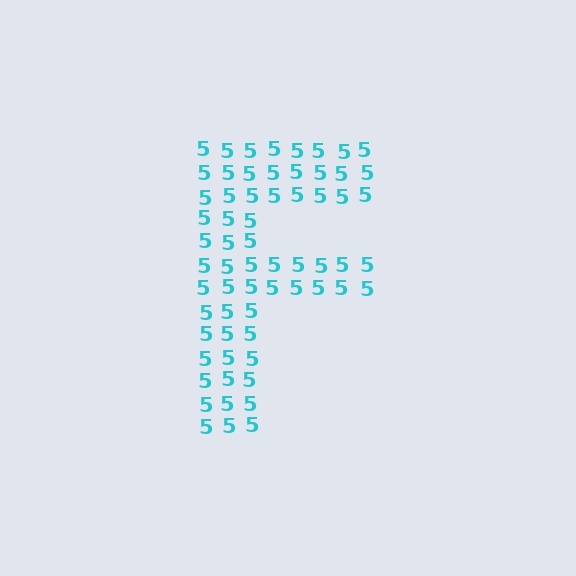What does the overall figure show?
The overall figure shows the letter F.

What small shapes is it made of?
It is made of small digit 5's.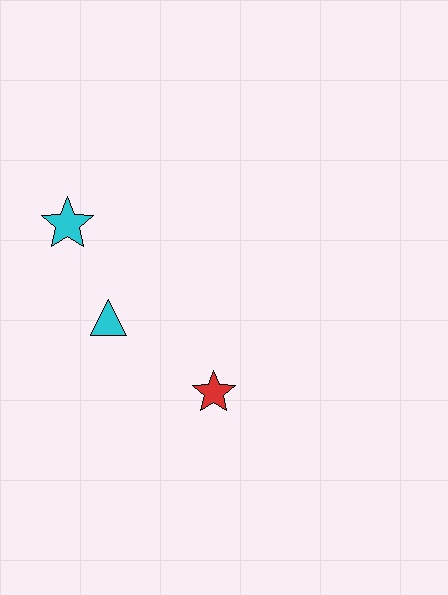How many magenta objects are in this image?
There are no magenta objects.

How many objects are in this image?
There are 3 objects.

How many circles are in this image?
There are no circles.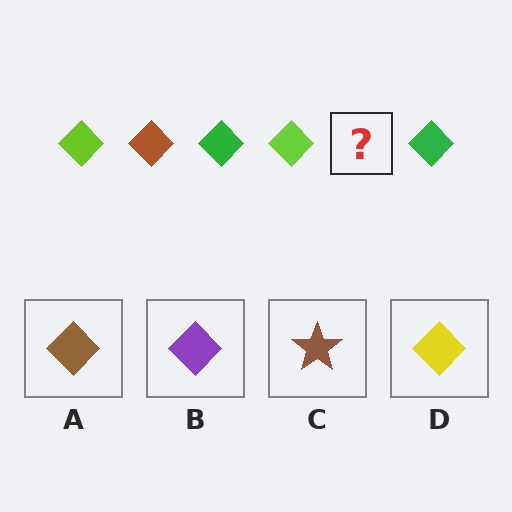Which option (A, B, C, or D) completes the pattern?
A.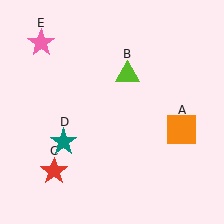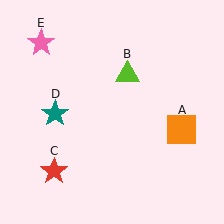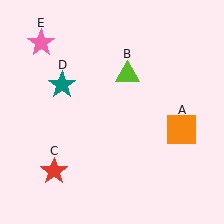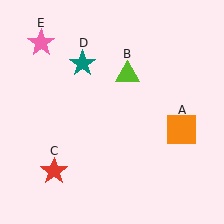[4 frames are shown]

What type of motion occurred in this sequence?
The teal star (object D) rotated clockwise around the center of the scene.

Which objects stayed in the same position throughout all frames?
Orange square (object A) and lime triangle (object B) and red star (object C) and pink star (object E) remained stationary.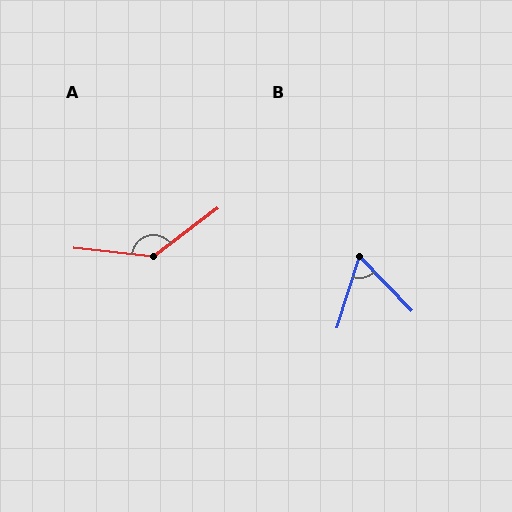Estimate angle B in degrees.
Approximately 61 degrees.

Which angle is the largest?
A, at approximately 137 degrees.